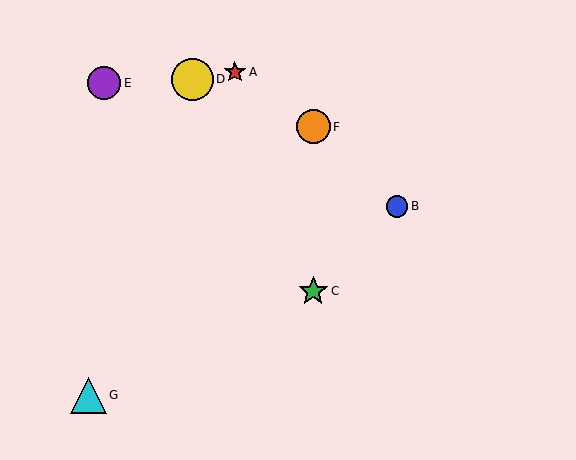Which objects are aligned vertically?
Objects C, F are aligned vertically.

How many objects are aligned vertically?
2 objects (C, F) are aligned vertically.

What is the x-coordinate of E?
Object E is at x≈104.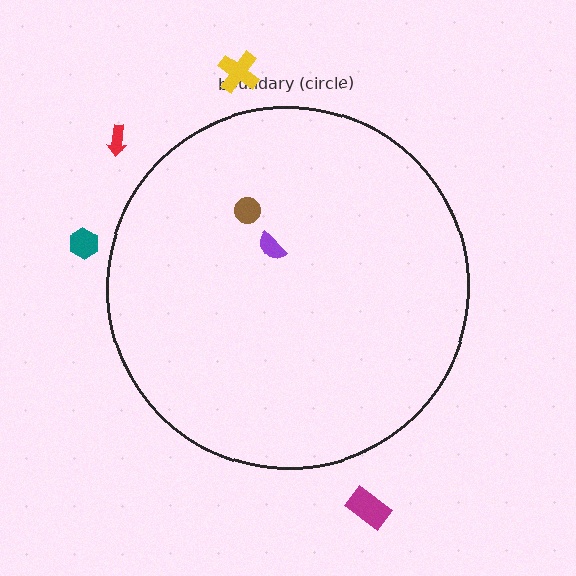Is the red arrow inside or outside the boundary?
Outside.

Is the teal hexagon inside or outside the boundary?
Outside.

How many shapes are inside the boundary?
2 inside, 4 outside.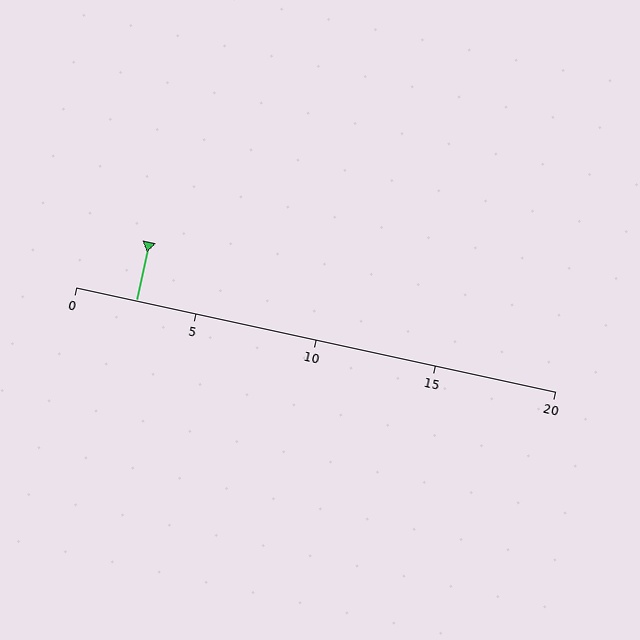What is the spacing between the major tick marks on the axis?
The major ticks are spaced 5 apart.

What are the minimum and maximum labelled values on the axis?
The axis runs from 0 to 20.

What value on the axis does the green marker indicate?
The marker indicates approximately 2.5.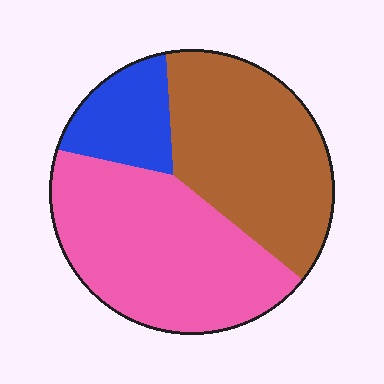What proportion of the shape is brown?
Brown covers about 40% of the shape.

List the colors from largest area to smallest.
From largest to smallest: pink, brown, blue.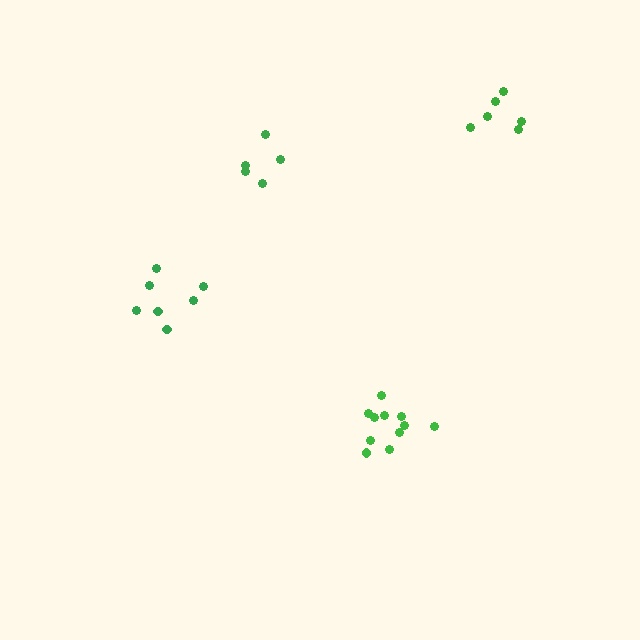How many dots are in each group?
Group 1: 7 dots, Group 2: 6 dots, Group 3: 11 dots, Group 4: 5 dots (29 total).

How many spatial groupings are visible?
There are 4 spatial groupings.